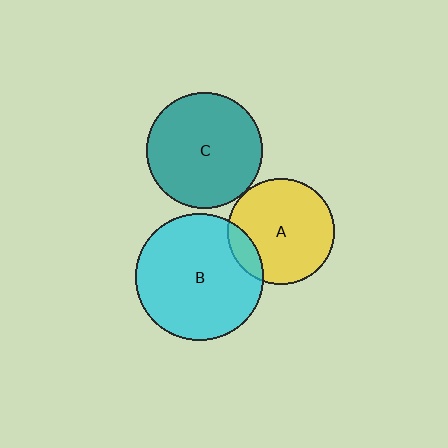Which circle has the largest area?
Circle B (cyan).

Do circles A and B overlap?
Yes.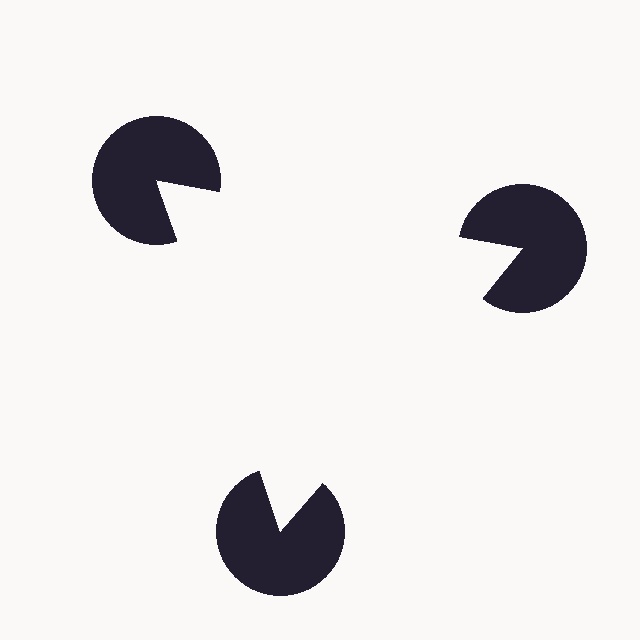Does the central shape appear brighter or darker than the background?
It typically appears slightly brighter than the background, even though no actual brightness change is drawn.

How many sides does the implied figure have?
3 sides.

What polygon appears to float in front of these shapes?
An illusory triangle — its edges are inferred from the aligned wedge cuts in the pac-man discs, not physically drawn.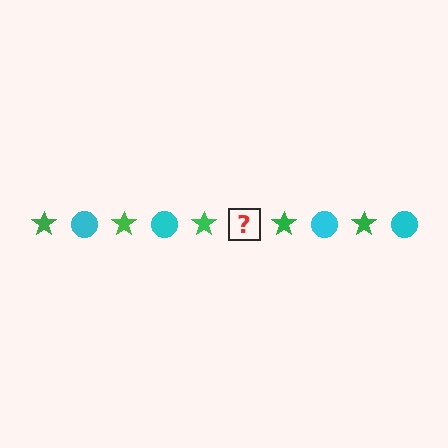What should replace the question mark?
The question mark should be replaced with a cyan circle.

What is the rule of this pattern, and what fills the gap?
The rule is that the pattern alternates between green star and cyan circle. The gap should be filled with a cyan circle.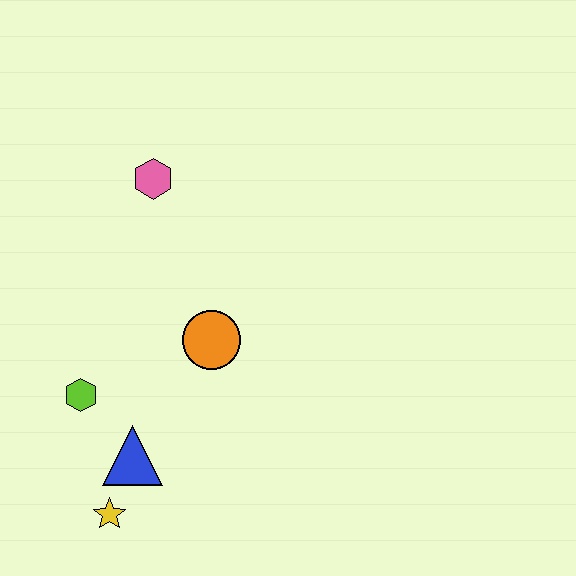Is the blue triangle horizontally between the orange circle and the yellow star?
Yes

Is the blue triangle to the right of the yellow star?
Yes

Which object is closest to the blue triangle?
The yellow star is closest to the blue triangle.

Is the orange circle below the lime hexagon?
No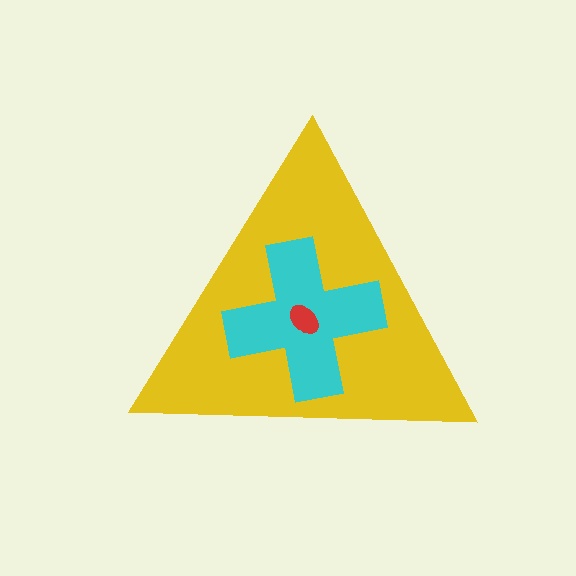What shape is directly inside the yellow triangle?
The cyan cross.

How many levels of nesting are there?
3.